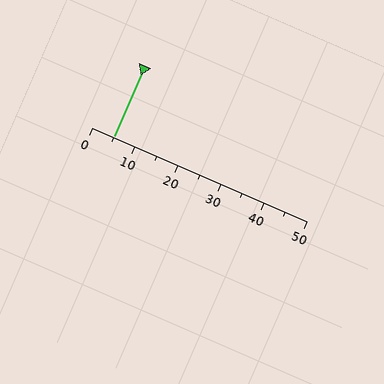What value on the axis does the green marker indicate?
The marker indicates approximately 5.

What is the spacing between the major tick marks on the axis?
The major ticks are spaced 10 apart.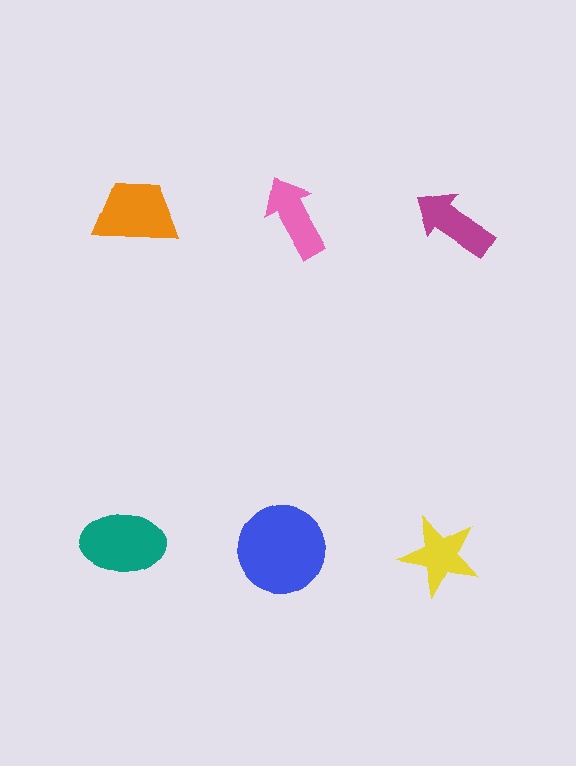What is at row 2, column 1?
A teal ellipse.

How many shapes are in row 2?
3 shapes.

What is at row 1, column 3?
A magenta arrow.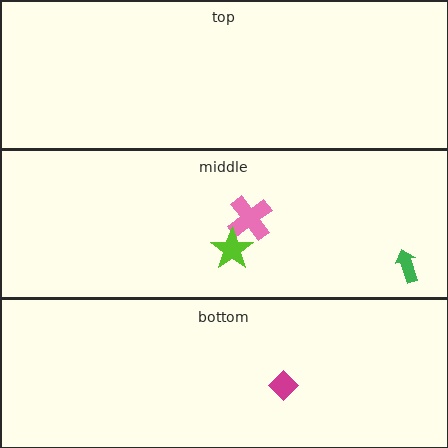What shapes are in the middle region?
The pink cross, the lime star, the green arrow.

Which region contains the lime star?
The middle region.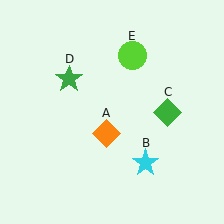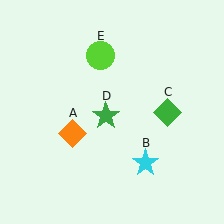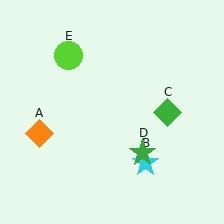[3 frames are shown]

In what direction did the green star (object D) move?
The green star (object D) moved down and to the right.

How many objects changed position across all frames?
3 objects changed position: orange diamond (object A), green star (object D), lime circle (object E).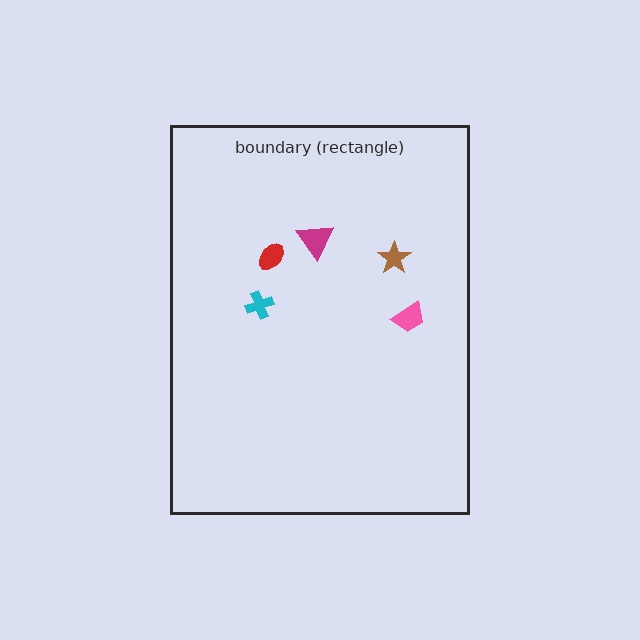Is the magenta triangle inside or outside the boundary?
Inside.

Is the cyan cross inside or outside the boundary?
Inside.